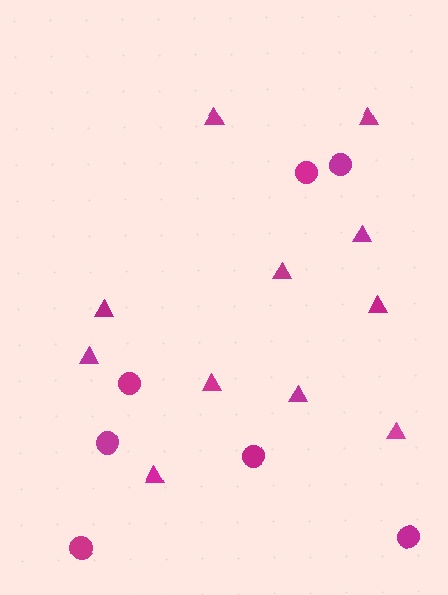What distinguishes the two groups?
There are 2 groups: one group of triangles (11) and one group of circles (7).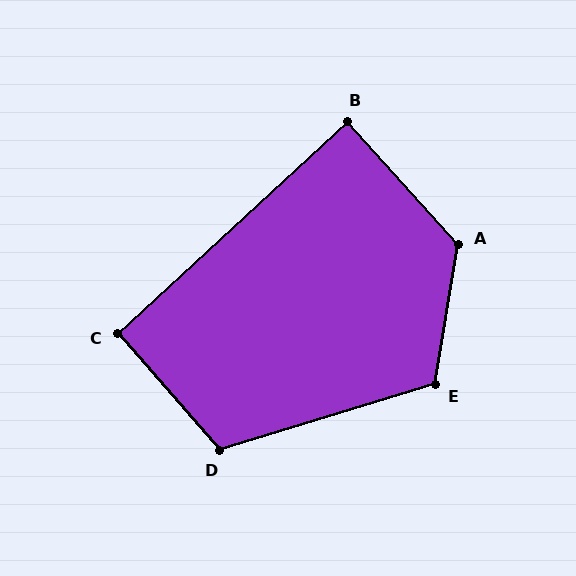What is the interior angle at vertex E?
Approximately 116 degrees (obtuse).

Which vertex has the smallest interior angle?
B, at approximately 90 degrees.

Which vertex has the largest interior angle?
A, at approximately 128 degrees.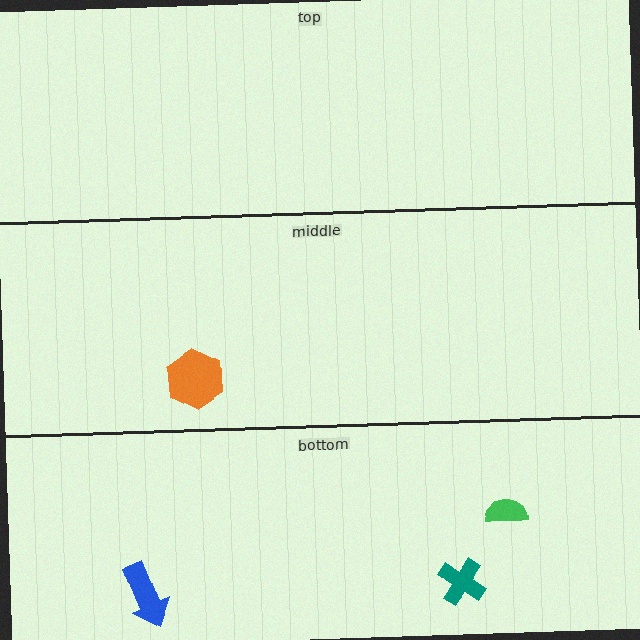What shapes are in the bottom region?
The green semicircle, the blue arrow, the teal cross.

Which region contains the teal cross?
The bottom region.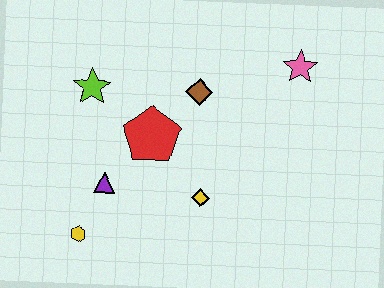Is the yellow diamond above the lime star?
No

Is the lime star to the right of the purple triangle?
No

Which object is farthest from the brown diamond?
The yellow hexagon is farthest from the brown diamond.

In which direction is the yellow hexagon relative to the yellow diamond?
The yellow hexagon is to the left of the yellow diamond.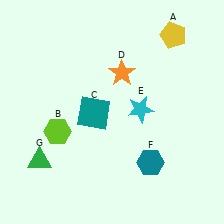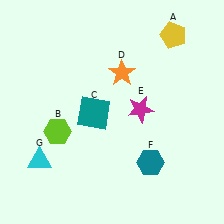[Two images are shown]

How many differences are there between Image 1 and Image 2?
There are 2 differences between the two images.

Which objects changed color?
E changed from cyan to magenta. G changed from green to cyan.